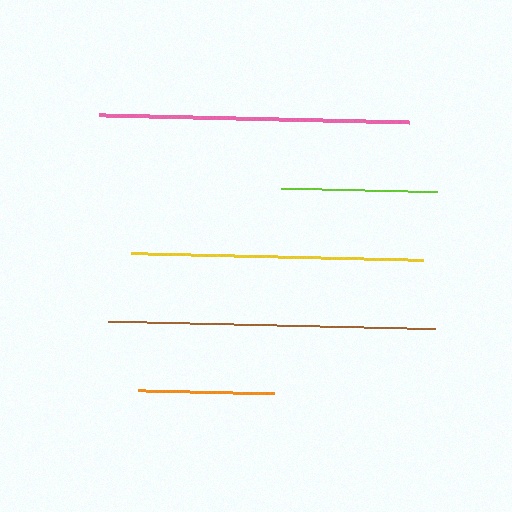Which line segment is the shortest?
The orange line is the shortest at approximately 136 pixels.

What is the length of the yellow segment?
The yellow segment is approximately 293 pixels long.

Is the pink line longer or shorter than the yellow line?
The pink line is longer than the yellow line.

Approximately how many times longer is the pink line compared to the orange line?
The pink line is approximately 2.3 times the length of the orange line.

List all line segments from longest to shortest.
From longest to shortest: brown, pink, yellow, lime, orange.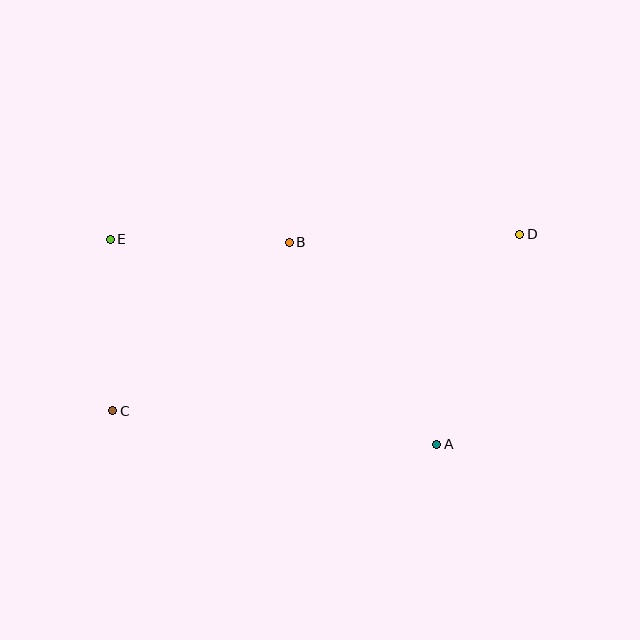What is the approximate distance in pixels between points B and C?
The distance between B and C is approximately 243 pixels.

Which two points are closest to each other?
Points C and E are closest to each other.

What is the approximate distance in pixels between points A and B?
The distance between A and B is approximately 251 pixels.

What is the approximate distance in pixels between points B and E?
The distance between B and E is approximately 179 pixels.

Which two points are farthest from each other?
Points C and D are farthest from each other.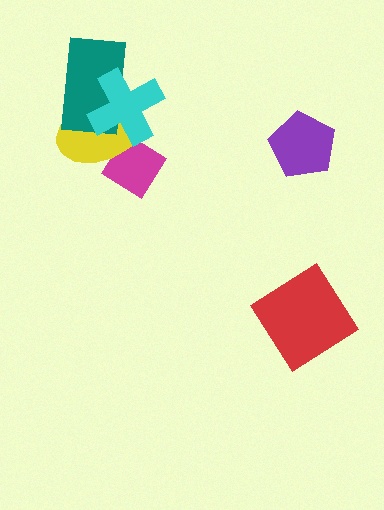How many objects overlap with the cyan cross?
3 objects overlap with the cyan cross.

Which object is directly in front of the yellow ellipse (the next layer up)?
The teal rectangle is directly in front of the yellow ellipse.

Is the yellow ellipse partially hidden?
Yes, it is partially covered by another shape.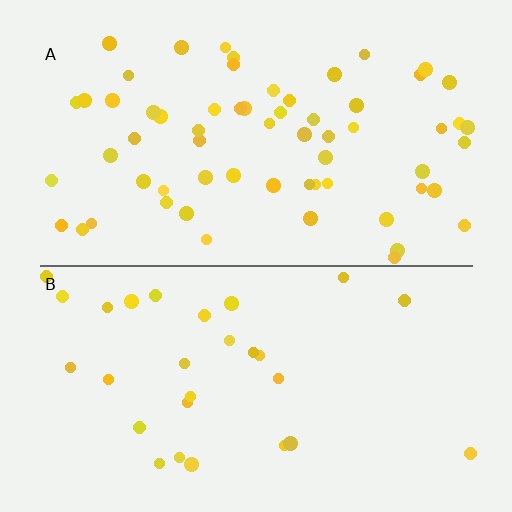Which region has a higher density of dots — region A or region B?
A (the top).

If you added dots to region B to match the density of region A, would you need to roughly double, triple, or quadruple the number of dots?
Approximately double.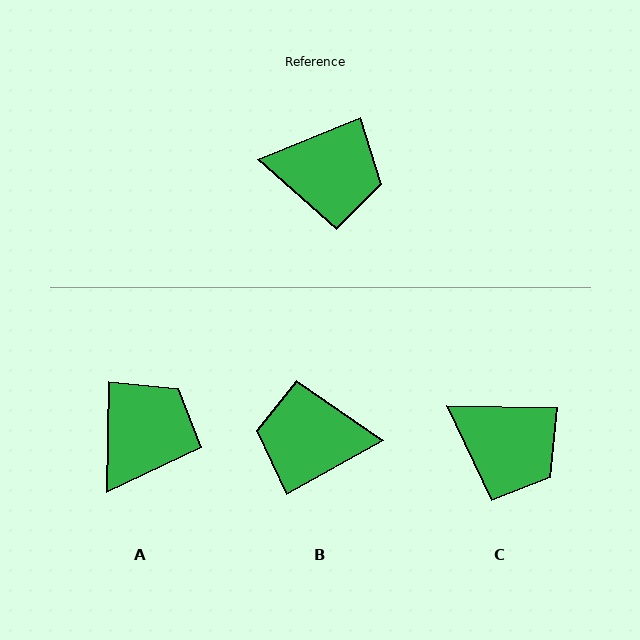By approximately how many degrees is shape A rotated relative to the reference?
Approximately 67 degrees counter-clockwise.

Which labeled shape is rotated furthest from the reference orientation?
B, about 173 degrees away.